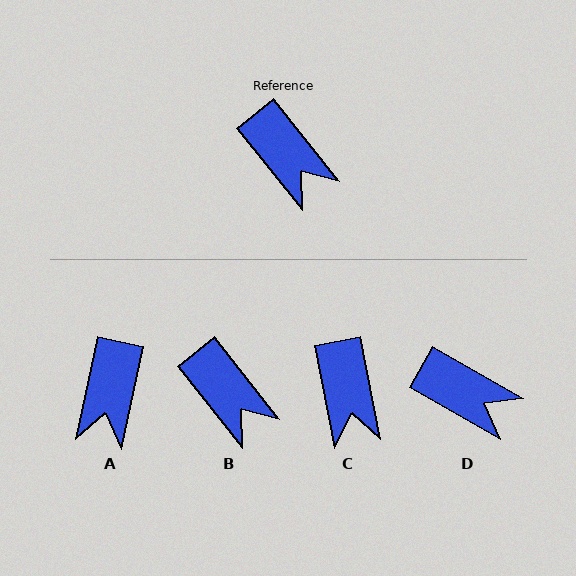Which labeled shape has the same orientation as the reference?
B.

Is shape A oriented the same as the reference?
No, it is off by about 51 degrees.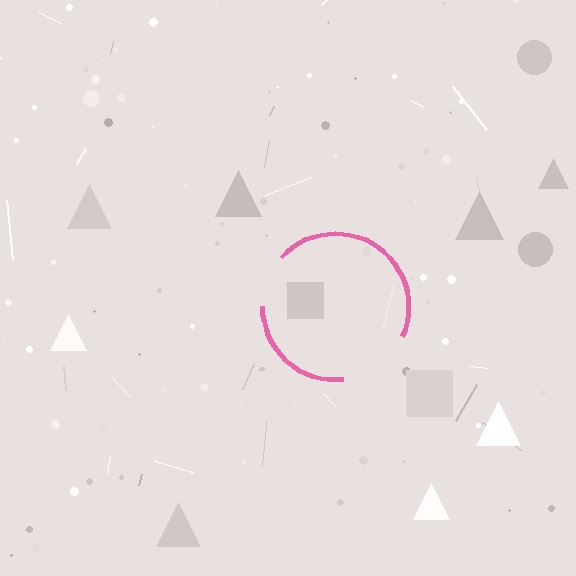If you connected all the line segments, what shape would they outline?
They would outline a circle.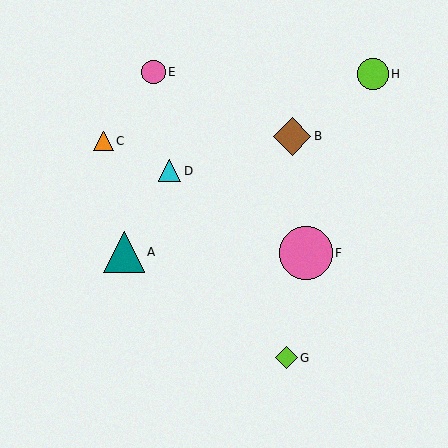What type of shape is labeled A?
Shape A is a teal triangle.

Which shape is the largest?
The pink circle (labeled F) is the largest.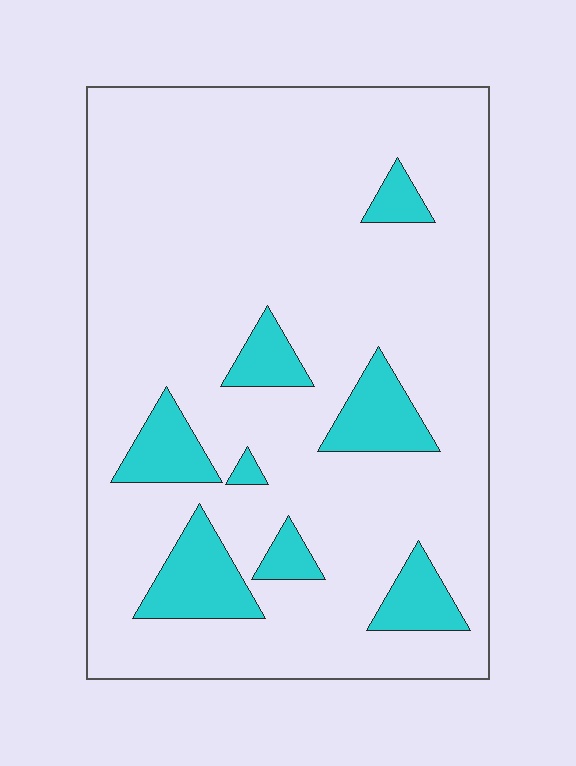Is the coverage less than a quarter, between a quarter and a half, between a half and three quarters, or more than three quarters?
Less than a quarter.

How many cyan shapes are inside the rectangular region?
8.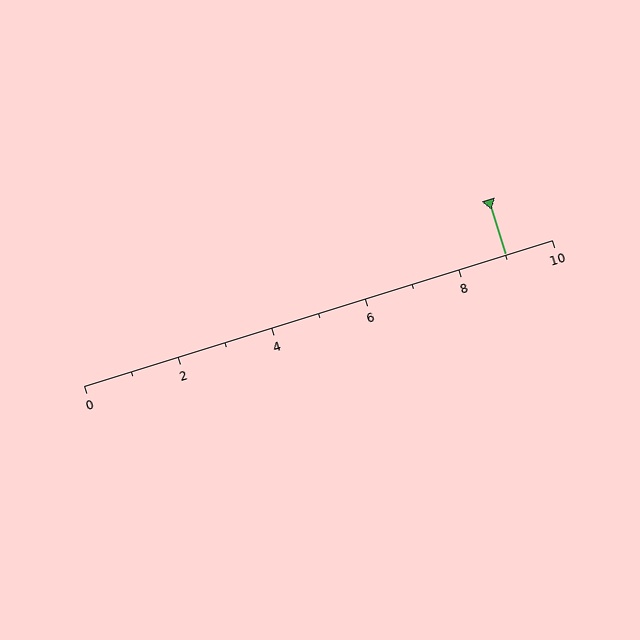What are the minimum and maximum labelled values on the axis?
The axis runs from 0 to 10.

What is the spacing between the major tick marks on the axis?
The major ticks are spaced 2 apart.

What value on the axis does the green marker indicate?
The marker indicates approximately 9.